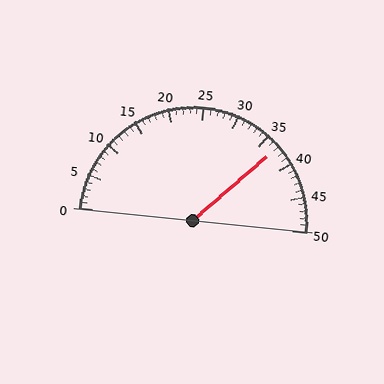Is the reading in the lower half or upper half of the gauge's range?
The reading is in the upper half of the range (0 to 50).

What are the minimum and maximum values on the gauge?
The gauge ranges from 0 to 50.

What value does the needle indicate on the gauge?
The needle indicates approximately 37.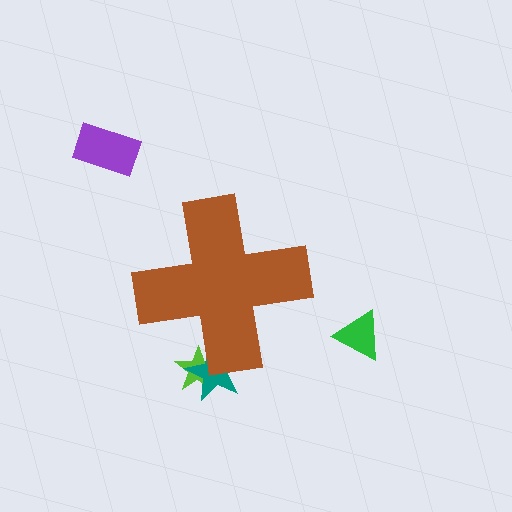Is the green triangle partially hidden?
No, the green triangle is fully visible.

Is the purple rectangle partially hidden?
No, the purple rectangle is fully visible.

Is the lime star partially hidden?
Yes, the lime star is partially hidden behind the brown cross.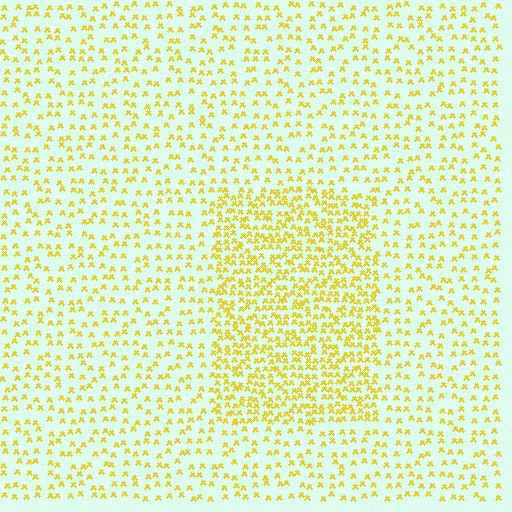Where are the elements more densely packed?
The elements are more densely packed inside the rectangle boundary.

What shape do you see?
I see a rectangle.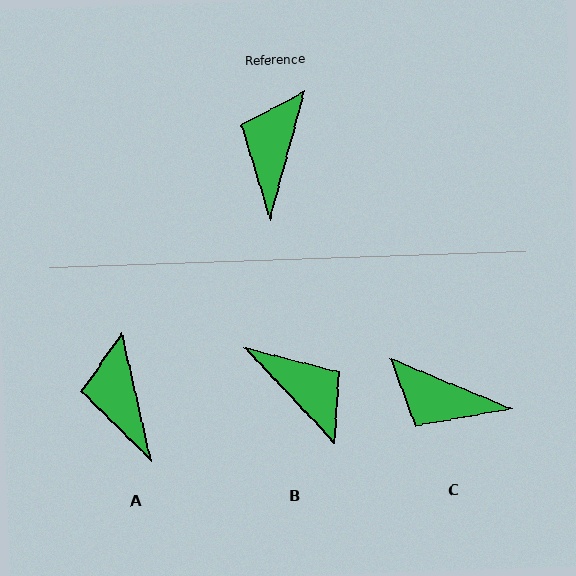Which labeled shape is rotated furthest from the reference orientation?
B, about 122 degrees away.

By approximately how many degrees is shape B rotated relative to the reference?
Approximately 122 degrees clockwise.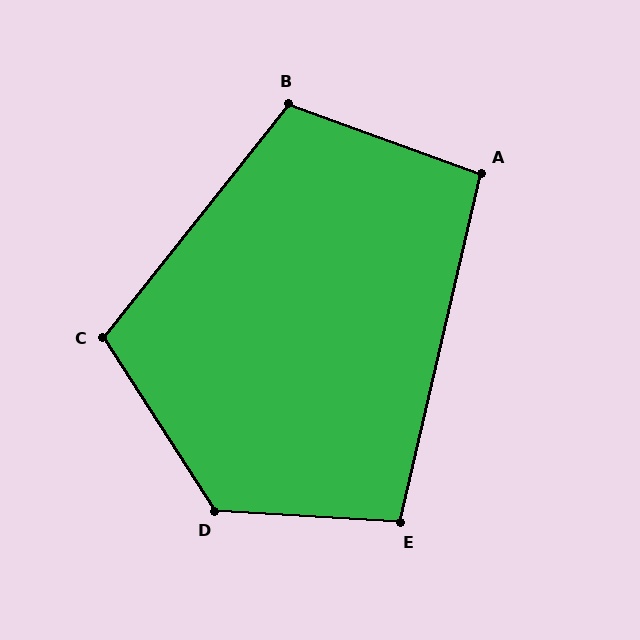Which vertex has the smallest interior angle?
A, at approximately 97 degrees.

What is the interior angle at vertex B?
Approximately 109 degrees (obtuse).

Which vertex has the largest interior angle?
D, at approximately 126 degrees.